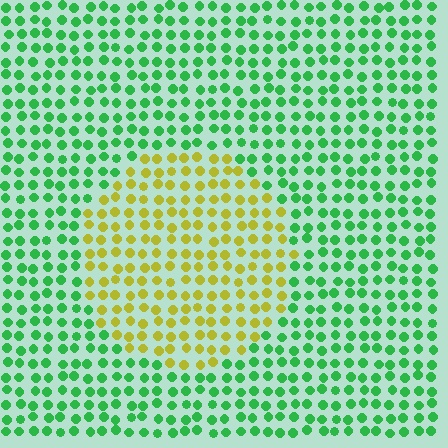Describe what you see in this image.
The image is filled with small green elements in a uniform arrangement. A circle-shaped region is visible where the elements are tinted to a slightly different hue, forming a subtle color boundary.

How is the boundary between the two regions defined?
The boundary is defined purely by a slight shift in hue (about 68 degrees). Spacing, size, and orientation are identical on both sides.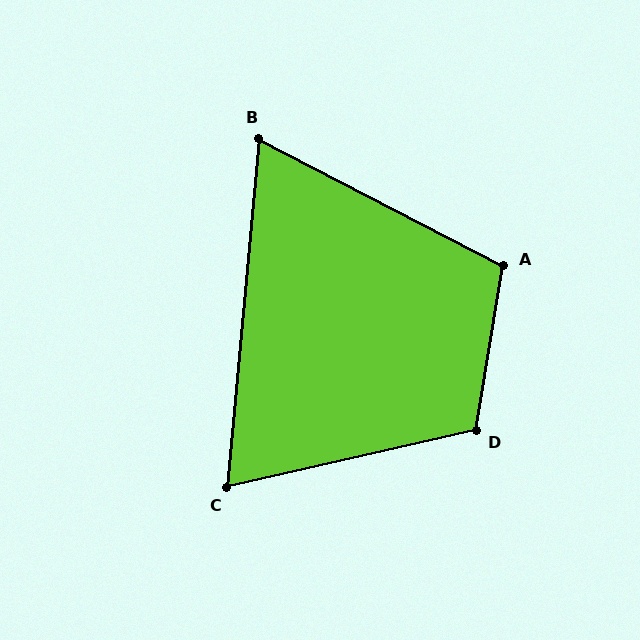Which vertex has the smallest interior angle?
B, at approximately 68 degrees.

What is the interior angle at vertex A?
Approximately 108 degrees (obtuse).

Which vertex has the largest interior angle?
D, at approximately 112 degrees.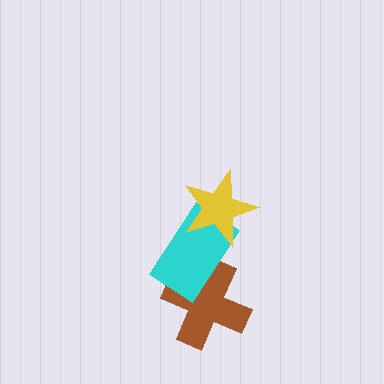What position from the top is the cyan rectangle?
The cyan rectangle is 2nd from the top.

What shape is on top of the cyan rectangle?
The yellow star is on top of the cyan rectangle.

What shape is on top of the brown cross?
The cyan rectangle is on top of the brown cross.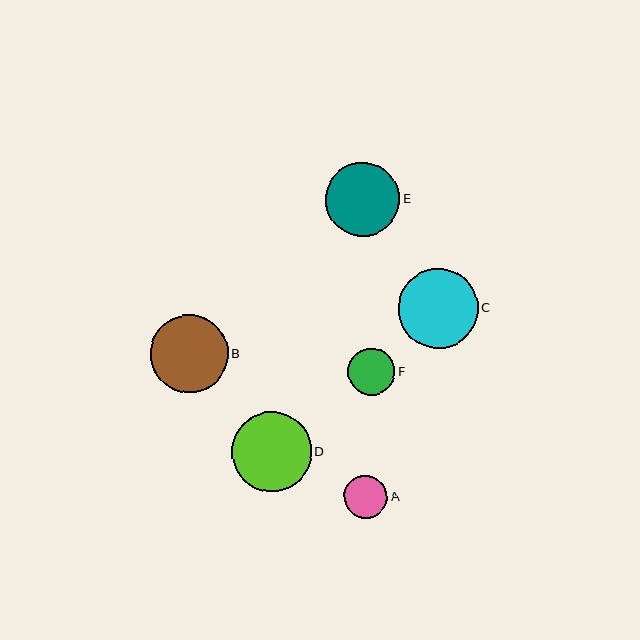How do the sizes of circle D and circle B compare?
Circle D and circle B are approximately the same size.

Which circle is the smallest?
Circle A is the smallest with a size of approximately 43 pixels.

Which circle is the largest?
Circle D is the largest with a size of approximately 80 pixels.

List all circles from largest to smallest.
From largest to smallest: D, C, B, E, F, A.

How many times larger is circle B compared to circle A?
Circle B is approximately 1.8 times the size of circle A.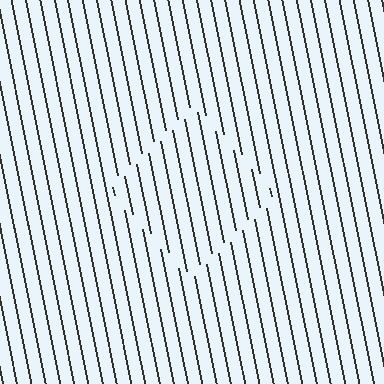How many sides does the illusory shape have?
4 sides — the line-ends trace a square.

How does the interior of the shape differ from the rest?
The interior of the shape contains the same grating, shifted by half a period — the contour is defined by the phase discontinuity where line-ends from the inner and outer gratings abut.